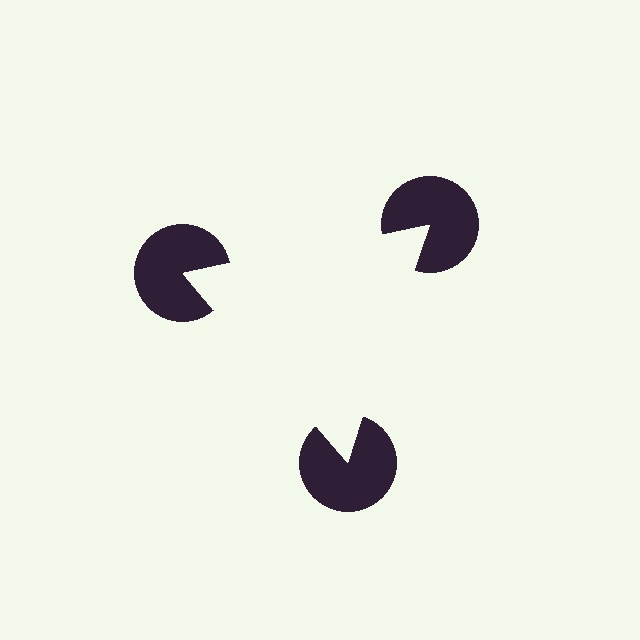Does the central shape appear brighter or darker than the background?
It typically appears slightly brighter than the background, even though no actual brightness change is drawn.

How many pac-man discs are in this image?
There are 3 — one at each vertex of the illusory triangle.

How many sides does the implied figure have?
3 sides.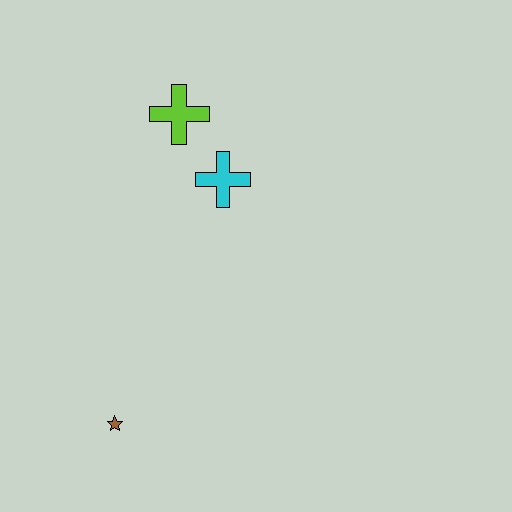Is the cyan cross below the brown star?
No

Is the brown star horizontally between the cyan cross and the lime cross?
No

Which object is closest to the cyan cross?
The lime cross is closest to the cyan cross.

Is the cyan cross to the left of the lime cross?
No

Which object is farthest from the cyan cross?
The brown star is farthest from the cyan cross.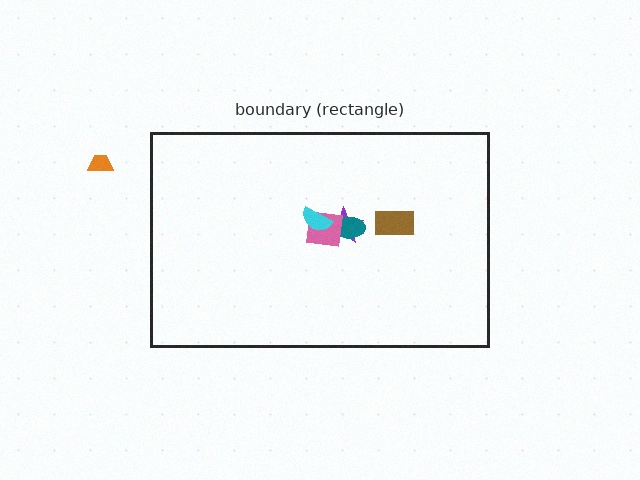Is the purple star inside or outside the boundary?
Inside.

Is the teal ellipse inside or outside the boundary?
Inside.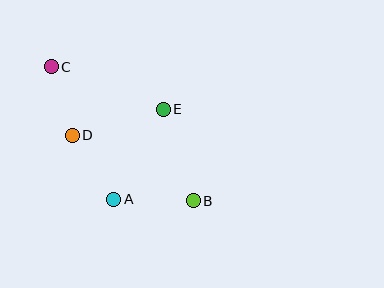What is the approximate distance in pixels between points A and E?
The distance between A and E is approximately 103 pixels.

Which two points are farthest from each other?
Points B and C are farthest from each other.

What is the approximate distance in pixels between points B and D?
The distance between B and D is approximately 138 pixels.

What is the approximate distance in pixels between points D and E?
The distance between D and E is approximately 95 pixels.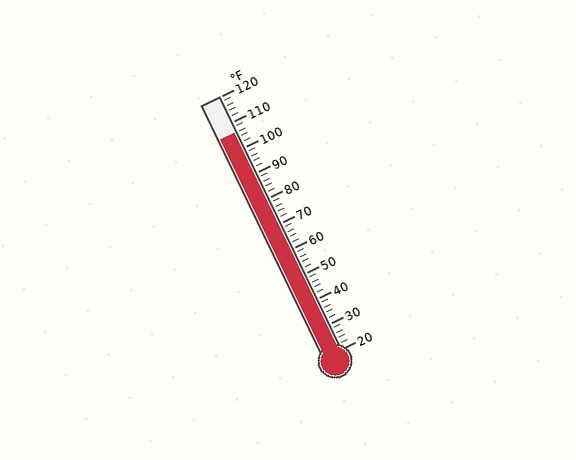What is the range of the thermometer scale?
The thermometer scale ranges from 20°F to 120°F.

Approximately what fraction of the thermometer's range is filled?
The thermometer is filled to approximately 85% of its range.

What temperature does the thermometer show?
The thermometer shows approximately 106°F.